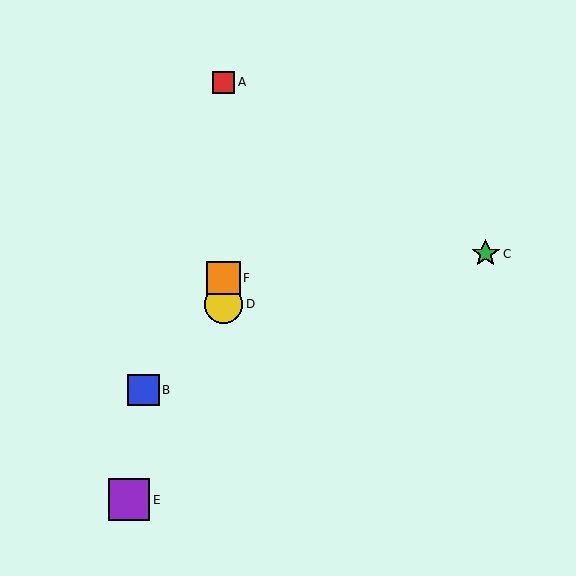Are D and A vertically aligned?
Yes, both are at x≈224.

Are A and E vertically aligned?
No, A is at x≈224 and E is at x≈129.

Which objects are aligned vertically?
Objects A, D, F are aligned vertically.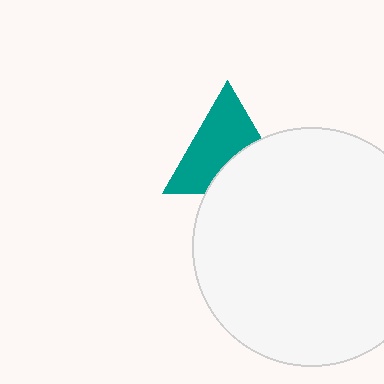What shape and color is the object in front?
The object in front is a white circle.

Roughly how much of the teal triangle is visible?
About half of it is visible (roughly 62%).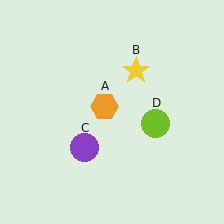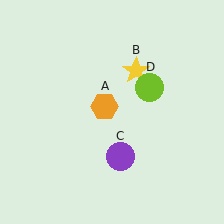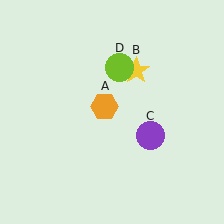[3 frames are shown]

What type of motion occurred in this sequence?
The purple circle (object C), lime circle (object D) rotated counterclockwise around the center of the scene.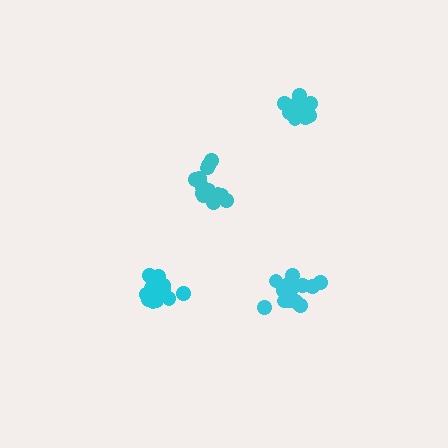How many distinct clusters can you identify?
There are 4 distinct clusters.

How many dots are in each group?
Group 1: 15 dots, Group 2: 14 dots, Group 3: 15 dots, Group 4: 14 dots (58 total).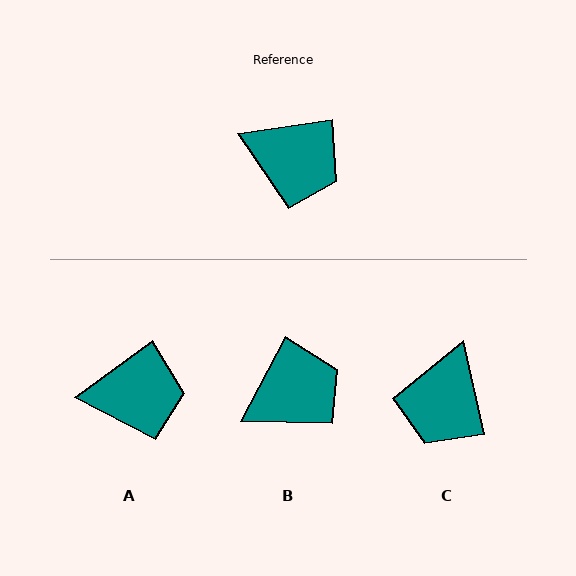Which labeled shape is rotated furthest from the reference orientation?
C, about 85 degrees away.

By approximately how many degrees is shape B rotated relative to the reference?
Approximately 54 degrees counter-clockwise.